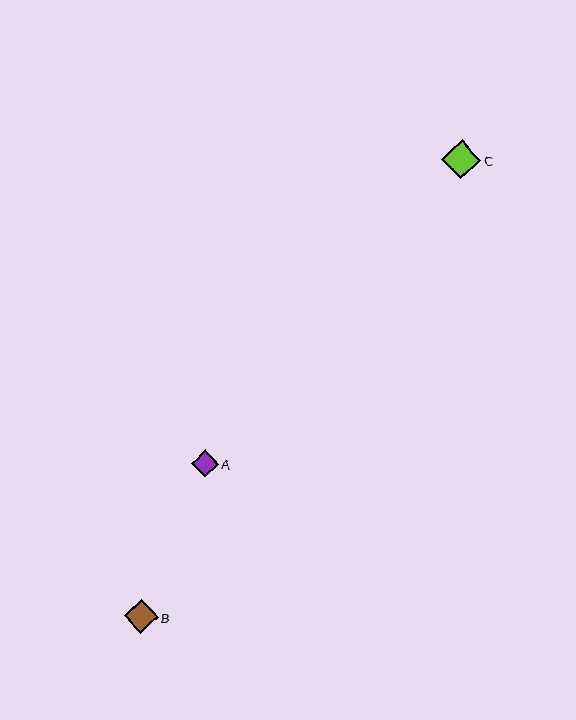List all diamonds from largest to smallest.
From largest to smallest: C, B, A.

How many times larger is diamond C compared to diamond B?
Diamond C is approximately 1.2 times the size of diamond B.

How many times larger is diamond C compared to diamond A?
Diamond C is approximately 1.5 times the size of diamond A.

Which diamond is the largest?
Diamond C is the largest with a size of approximately 39 pixels.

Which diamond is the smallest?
Diamond A is the smallest with a size of approximately 27 pixels.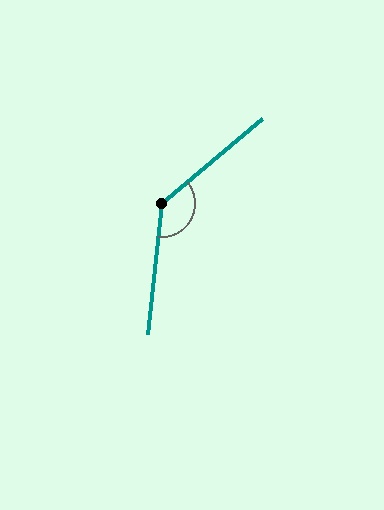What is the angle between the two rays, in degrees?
Approximately 136 degrees.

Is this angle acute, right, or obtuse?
It is obtuse.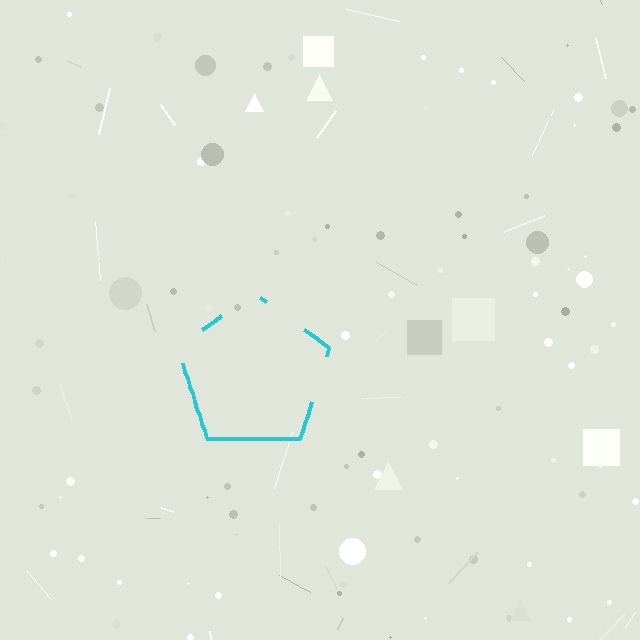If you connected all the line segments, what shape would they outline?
They would outline a pentagon.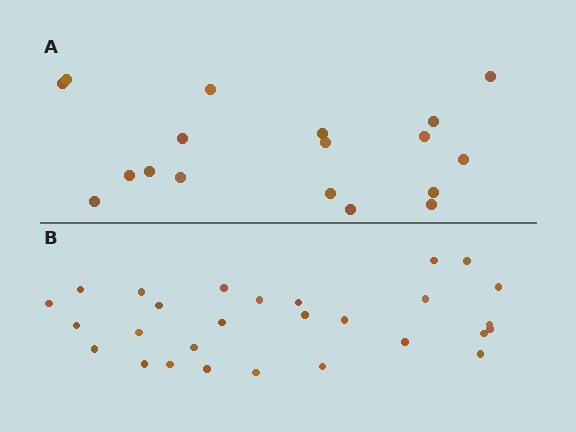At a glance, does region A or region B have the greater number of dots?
Region B (the bottom region) has more dots.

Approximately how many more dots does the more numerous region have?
Region B has roughly 10 or so more dots than region A.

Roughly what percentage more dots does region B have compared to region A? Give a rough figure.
About 55% more.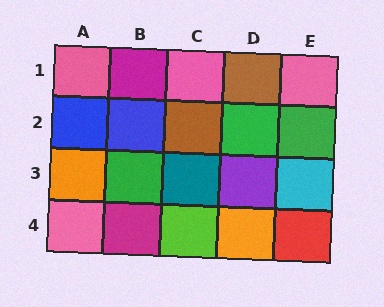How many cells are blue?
2 cells are blue.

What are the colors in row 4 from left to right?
Pink, magenta, lime, orange, red.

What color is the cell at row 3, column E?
Cyan.